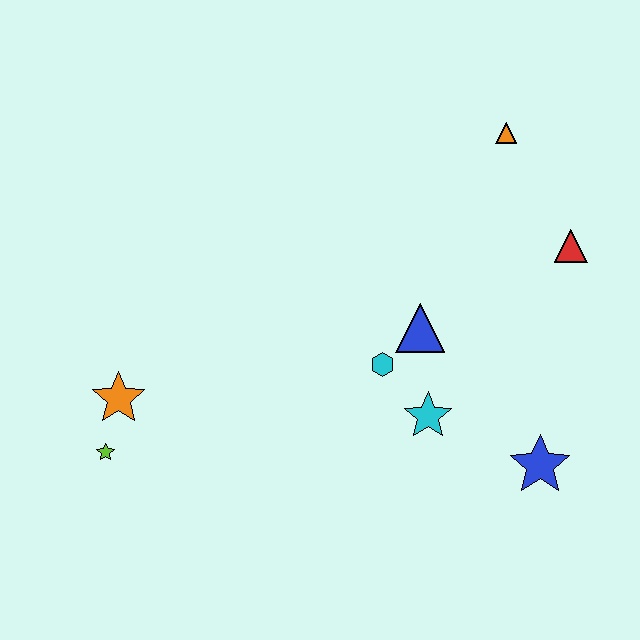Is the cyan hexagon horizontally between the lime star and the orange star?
No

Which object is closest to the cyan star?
The cyan hexagon is closest to the cyan star.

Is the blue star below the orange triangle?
Yes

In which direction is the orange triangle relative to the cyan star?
The orange triangle is above the cyan star.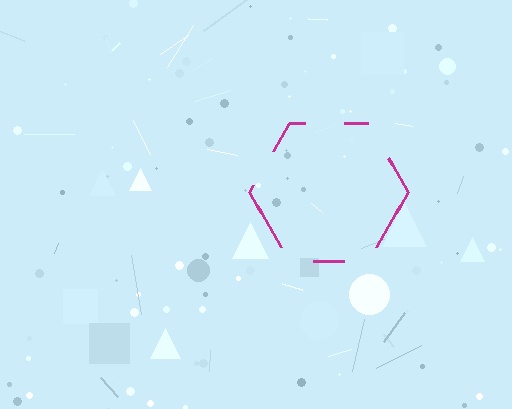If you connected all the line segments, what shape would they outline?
They would outline a hexagon.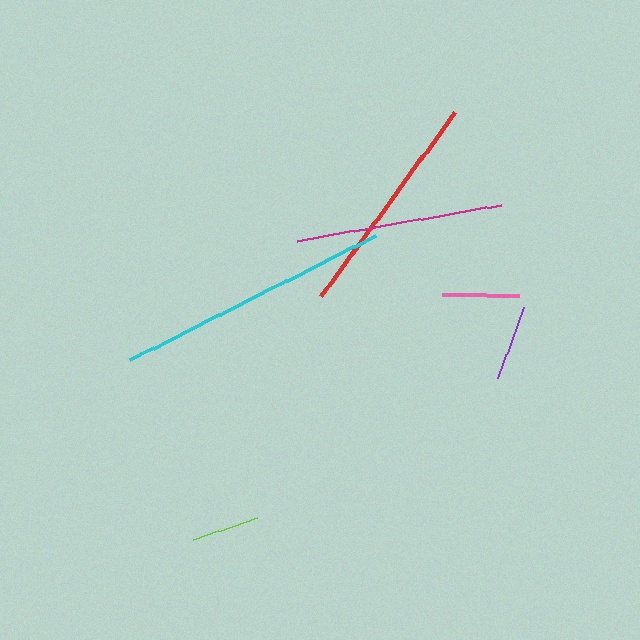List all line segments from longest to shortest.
From longest to shortest: cyan, red, magenta, pink, purple, lime.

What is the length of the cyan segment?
The cyan segment is approximately 276 pixels long.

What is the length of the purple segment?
The purple segment is approximately 75 pixels long.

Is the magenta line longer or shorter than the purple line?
The magenta line is longer than the purple line.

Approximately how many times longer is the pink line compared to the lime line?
The pink line is approximately 1.1 times the length of the lime line.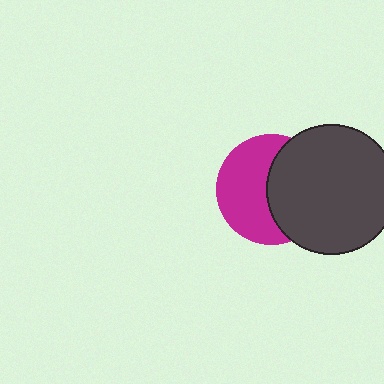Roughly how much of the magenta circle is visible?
About half of it is visible (roughly 53%).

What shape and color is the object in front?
The object in front is a dark gray circle.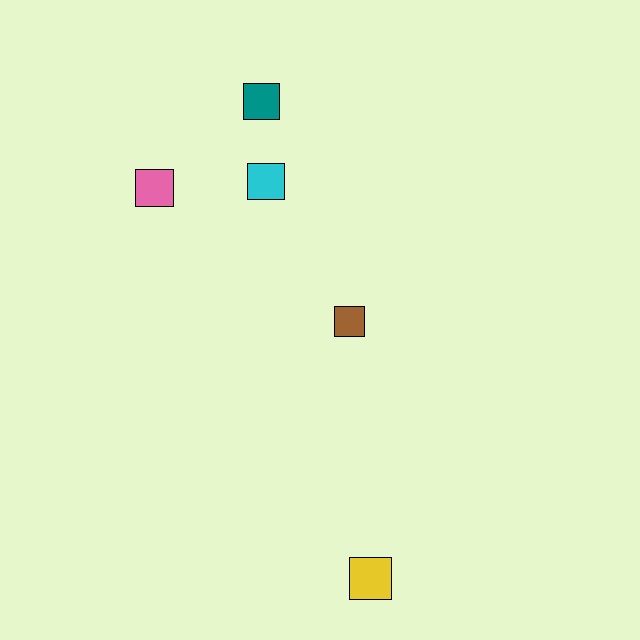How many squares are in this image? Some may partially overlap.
There are 5 squares.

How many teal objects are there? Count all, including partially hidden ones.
There is 1 teal object.